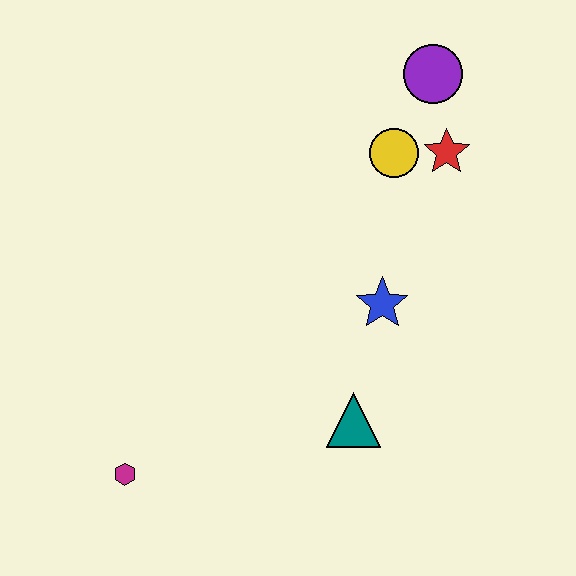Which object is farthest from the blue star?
The magenta hexagon is farthest from the blue star.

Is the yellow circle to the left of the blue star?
No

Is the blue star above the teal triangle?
Yes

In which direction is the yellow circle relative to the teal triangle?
The yellow circle is above the teal triangle.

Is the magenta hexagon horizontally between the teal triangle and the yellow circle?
No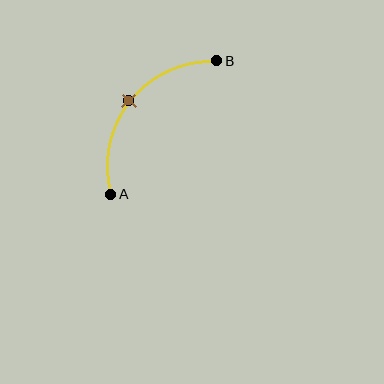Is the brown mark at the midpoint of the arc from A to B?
Yes. The brown mark lies on the arc at equal arc-length from both A and B — it is the arc midpoint.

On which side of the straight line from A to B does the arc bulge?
The arc bulges above and to the left of the straight line connecting A and B.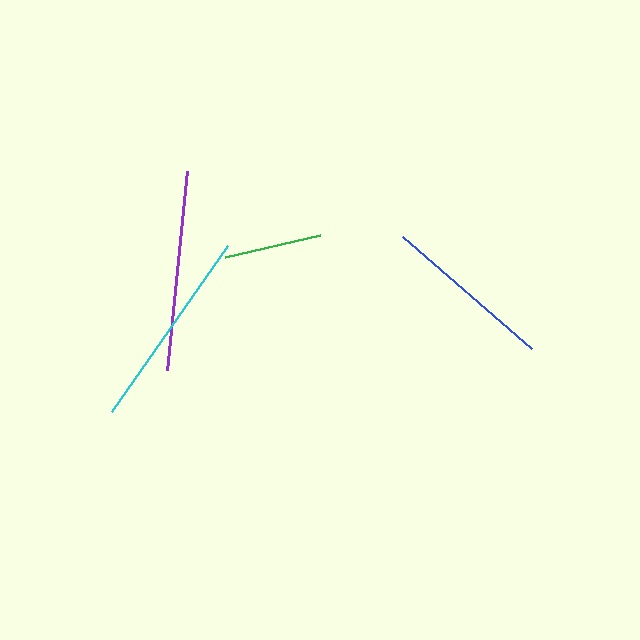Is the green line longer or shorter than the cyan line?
The cyan line is longer than the green line.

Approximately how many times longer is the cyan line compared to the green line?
The cyan line is approximately 2.1 times the length of the green line.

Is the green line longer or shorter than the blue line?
The blue line is longer than the green line.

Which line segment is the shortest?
The green line is the shortest at approximately 98 pixels.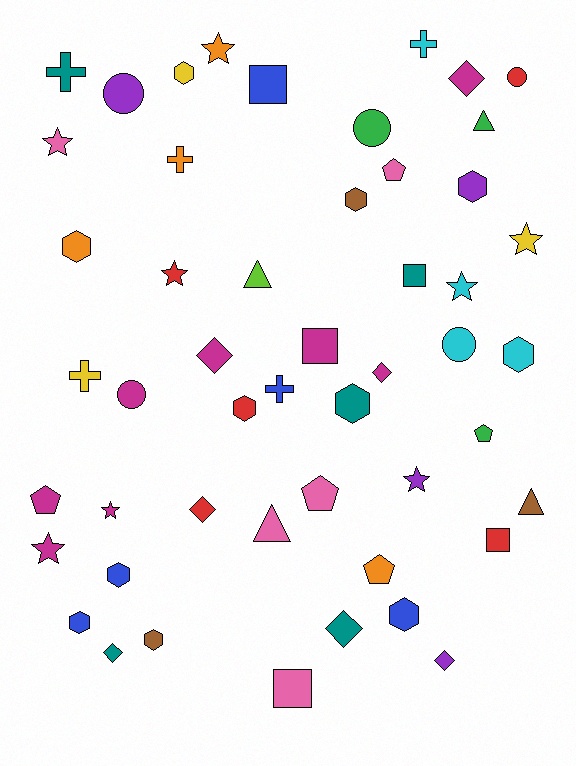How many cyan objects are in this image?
There are 4 cyan objects.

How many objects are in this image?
There are 50 objects.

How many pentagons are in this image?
There are 5 pentagons.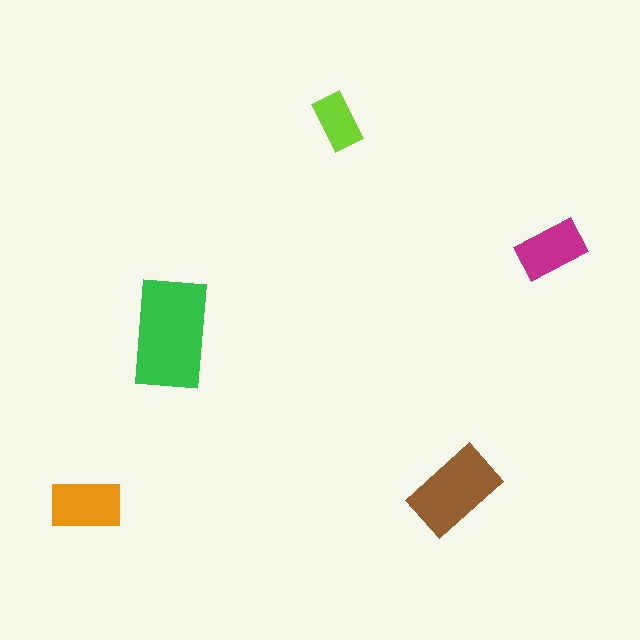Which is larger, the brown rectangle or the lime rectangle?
The brown one.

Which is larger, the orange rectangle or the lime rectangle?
The orange one.